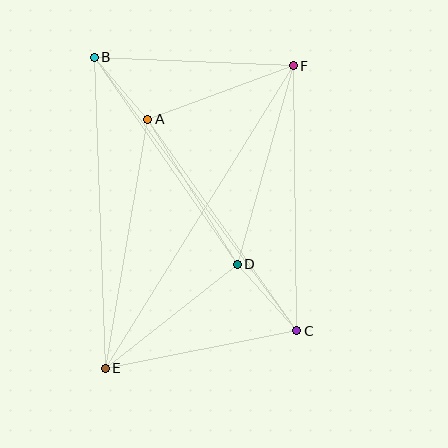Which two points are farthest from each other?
Points E and F are farthest from each other.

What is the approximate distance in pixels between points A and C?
The distance between A and C is approximately 259 pixels.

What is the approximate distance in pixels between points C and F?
The distance between C and F is approximately 265 pixels.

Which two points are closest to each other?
Points A and B are closest to each other.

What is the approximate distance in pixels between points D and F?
The distance between D and F is approximately 206 pixels.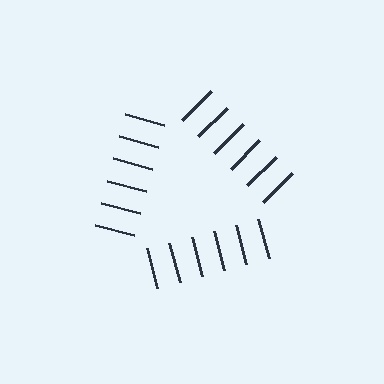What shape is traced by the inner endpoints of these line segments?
An illusory triangle — the line segments terminate on its edges but no continuous stroke is drawn.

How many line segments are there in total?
18 — 6 along each of the 3 edges.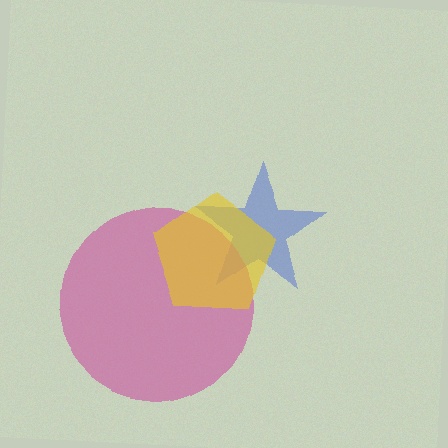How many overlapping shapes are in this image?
There are 3 overlapping shapes in the image.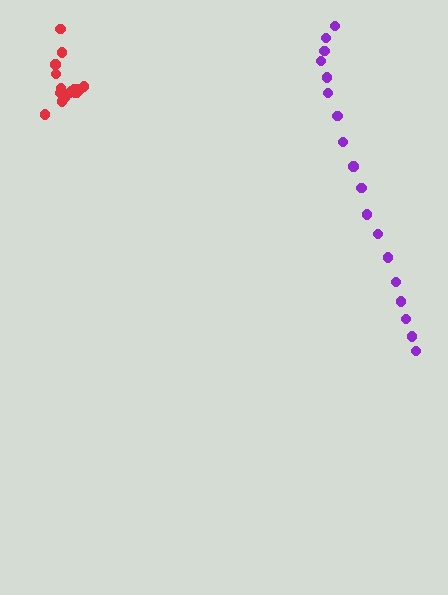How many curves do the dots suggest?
There are 2 distinct paths.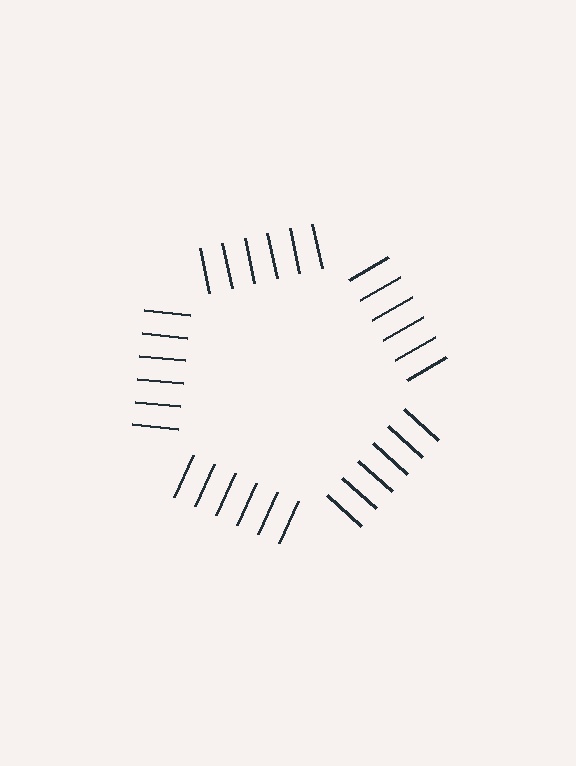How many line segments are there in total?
30 — 6 along each of the 5 edges.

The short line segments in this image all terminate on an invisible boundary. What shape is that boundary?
An illusory pentagon — the line segments terminate on its edges but no continuous stroke is drawn.